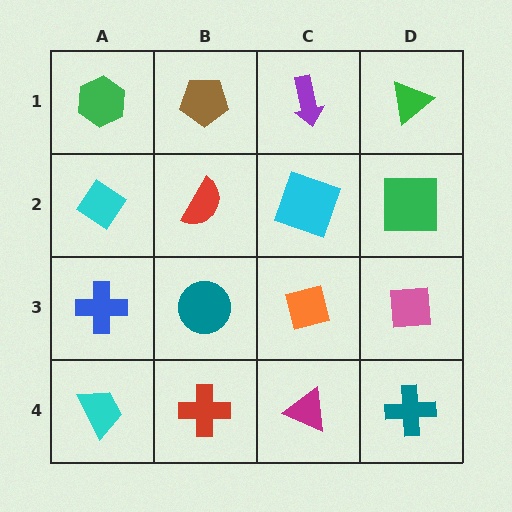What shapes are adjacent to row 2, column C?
A purple arrow (row 1, column C), an orange diamond (row 3, column C), a red semicircle (row 2, column B), a green square (row 2, column D).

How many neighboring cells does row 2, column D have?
3.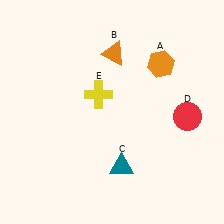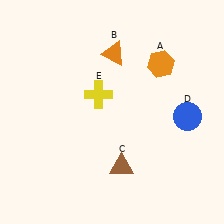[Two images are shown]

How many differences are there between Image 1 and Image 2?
There are 2 differences between the two images.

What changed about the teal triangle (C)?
In Image 1, C is teal. In Image 2, it changed to brown.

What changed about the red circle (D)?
In Image 1, D is red. In Image 2, it changed to blue.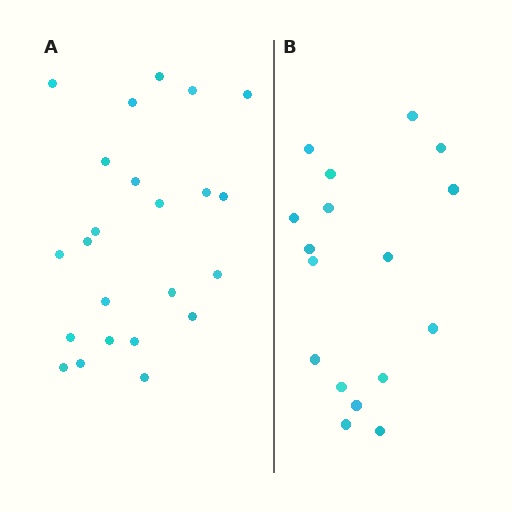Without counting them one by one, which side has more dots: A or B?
Region A (the left region) has more dots.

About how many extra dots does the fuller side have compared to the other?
Region A has about 6 more dots than region B.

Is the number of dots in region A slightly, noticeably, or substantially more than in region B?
Region A has noticeably more, but not dramatically so. The ratio is roughly 1.4 to 1.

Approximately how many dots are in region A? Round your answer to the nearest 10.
About 20 dots. (The exact count is 23, which rounds to 20.)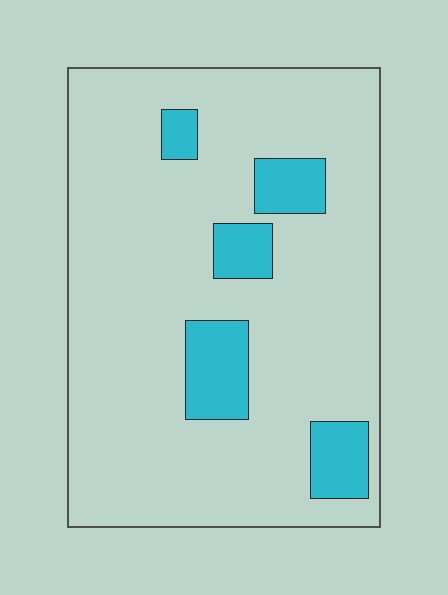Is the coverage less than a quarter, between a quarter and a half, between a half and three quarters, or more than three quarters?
Less than a quarter.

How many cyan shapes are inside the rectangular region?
5.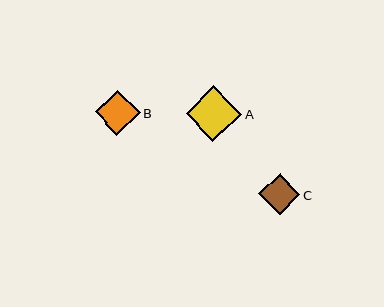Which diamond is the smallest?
Diamond C is the smallest with a size of approximately 41 pixels.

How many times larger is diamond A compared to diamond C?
Diamond A is approximately 1.4 times the size of diamond C.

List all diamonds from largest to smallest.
From largest to smallest: A, B, C.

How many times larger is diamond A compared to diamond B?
Diamond A is approximately 1.2 times the size of diamond B.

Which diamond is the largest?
Diamond A is the largest with a size of approximately 56 pixels.